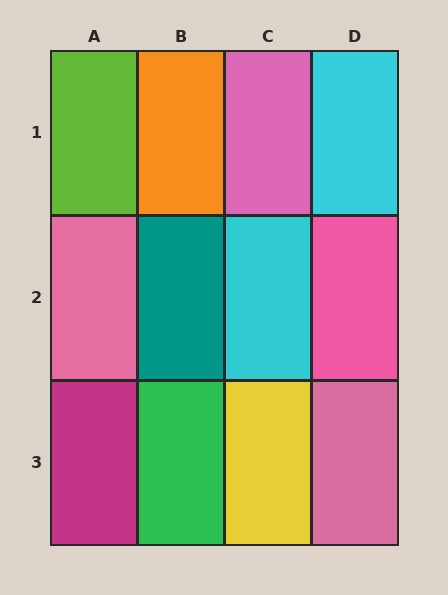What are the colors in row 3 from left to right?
Magenta, green, yellow, pink.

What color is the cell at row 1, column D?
Cyan.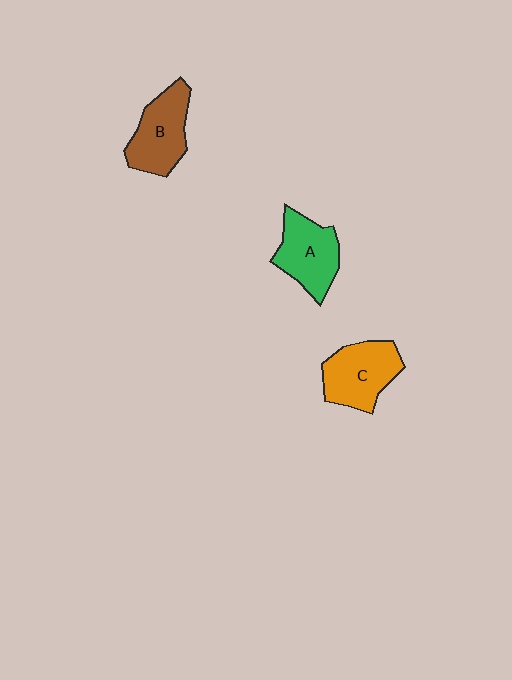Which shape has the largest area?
Shape C (orange).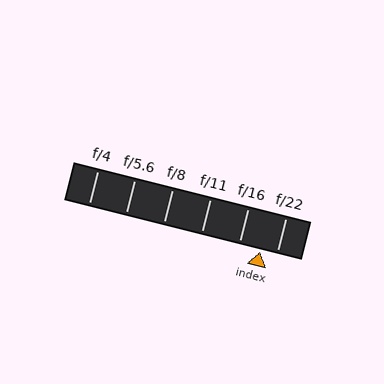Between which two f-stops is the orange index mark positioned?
The index mark is between f/16 and f/22.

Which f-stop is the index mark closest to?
The index mark is closest to f/22.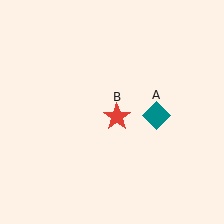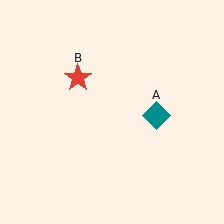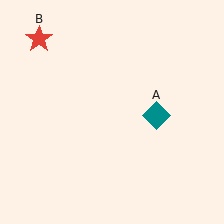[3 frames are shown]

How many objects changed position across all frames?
1 object changed position: red star (object B).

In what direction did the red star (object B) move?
The red star (object B) moved up and to the left.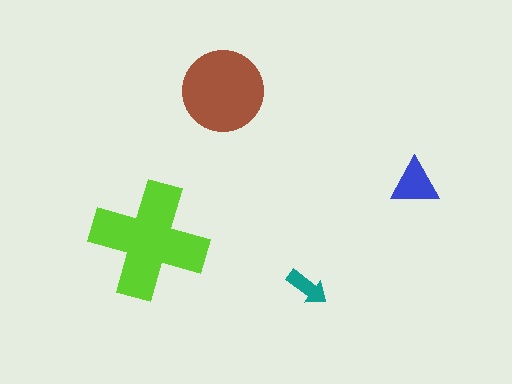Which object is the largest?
The lime cross.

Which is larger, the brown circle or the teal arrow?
The brown circle.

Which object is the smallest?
The teal arrow.